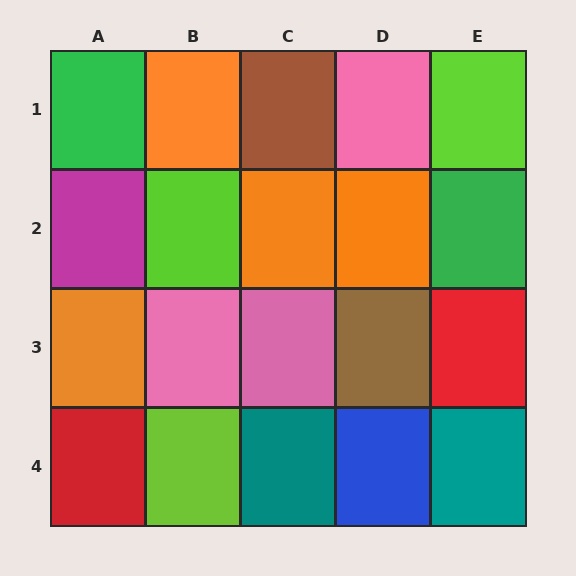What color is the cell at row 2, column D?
Orange.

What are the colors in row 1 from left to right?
Green, orange, brown, pink, lime.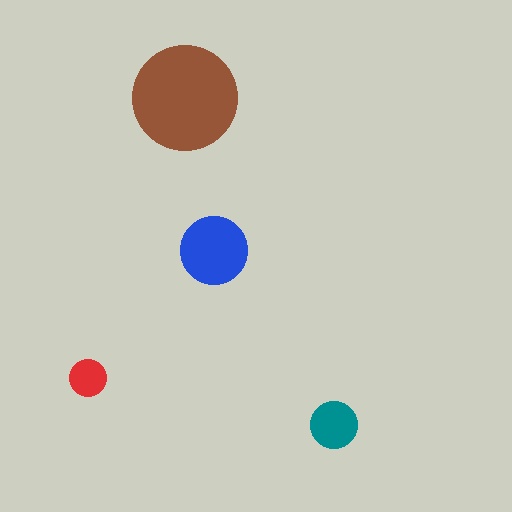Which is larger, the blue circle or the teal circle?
The blue one.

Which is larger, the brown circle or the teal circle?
The brown one.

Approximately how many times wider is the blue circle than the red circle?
About 2 times wider.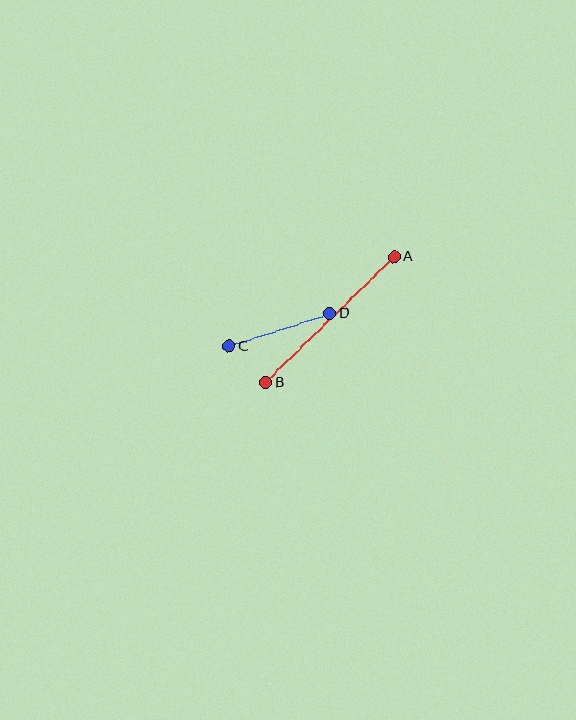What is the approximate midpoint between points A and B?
The midpoint is at approximately (330, 320) pixels.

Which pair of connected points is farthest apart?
Points A and B are farthest apart.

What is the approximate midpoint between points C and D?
The midpoint is at approximately (280, 330) pixels.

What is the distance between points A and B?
The distance is approximately 179 pixels.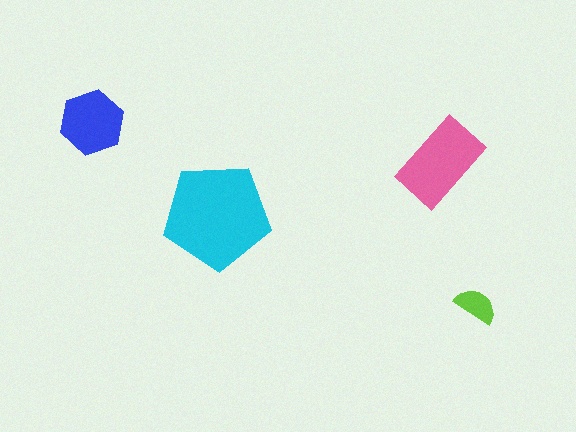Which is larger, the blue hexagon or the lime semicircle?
The blue hexagon.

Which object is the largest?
The cyan pentagon.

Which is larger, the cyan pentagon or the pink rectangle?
The cyan pentagon.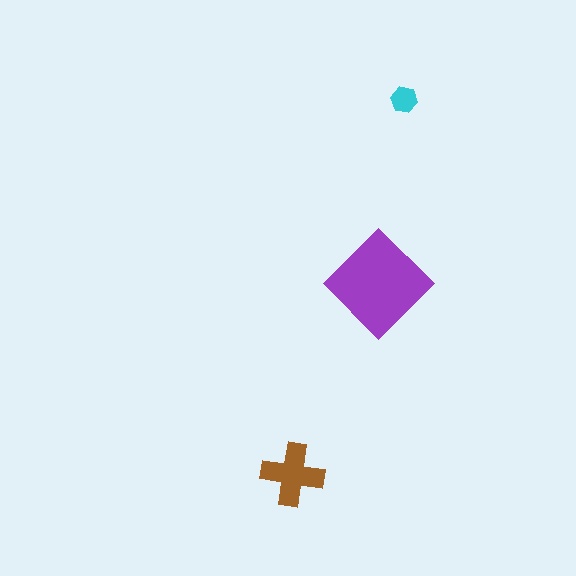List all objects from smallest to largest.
The cyan hexagon, the brown cross, the purple diamond.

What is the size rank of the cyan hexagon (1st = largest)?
3rd.